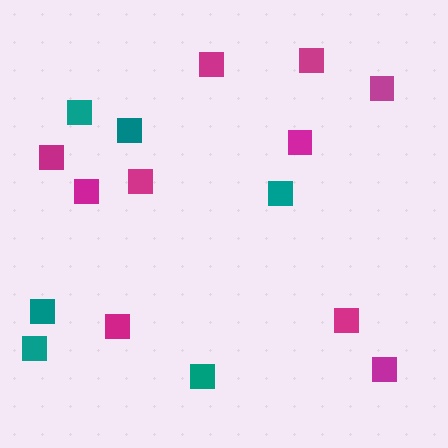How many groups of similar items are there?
There are 2 groups: one group of teal squares (6) and one group of magenta squares (10).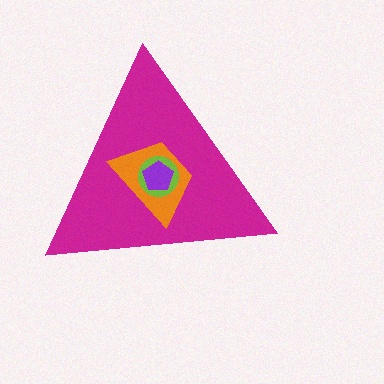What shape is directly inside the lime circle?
The purple pentagon.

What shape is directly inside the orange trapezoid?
The lime circle.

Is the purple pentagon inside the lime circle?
Yes.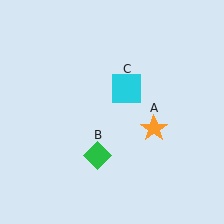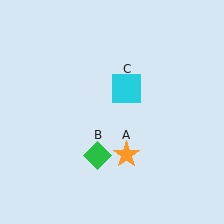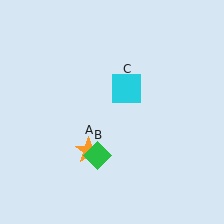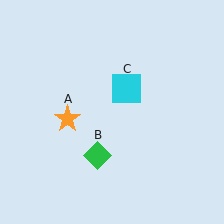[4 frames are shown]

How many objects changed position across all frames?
1 object changed position: orange star (object A).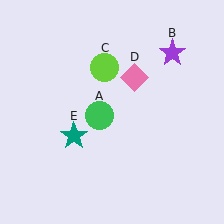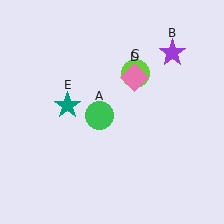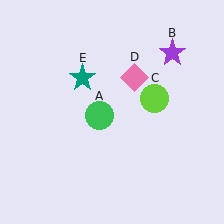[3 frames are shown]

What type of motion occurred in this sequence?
The lime circle (object C), teal star (object E) rotated clockwise around the center of the scene.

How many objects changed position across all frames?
2 objects changed position: lime circle (object C), teal star (object E).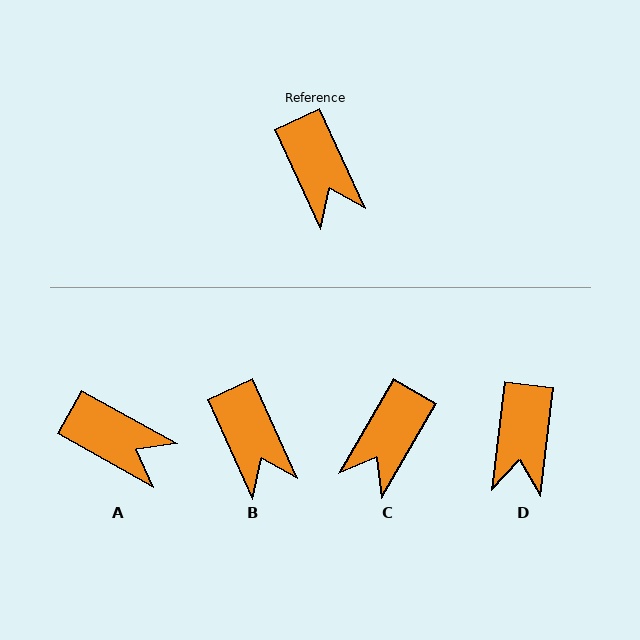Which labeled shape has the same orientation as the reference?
B.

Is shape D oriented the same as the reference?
No, it is off by about 32 degrees.